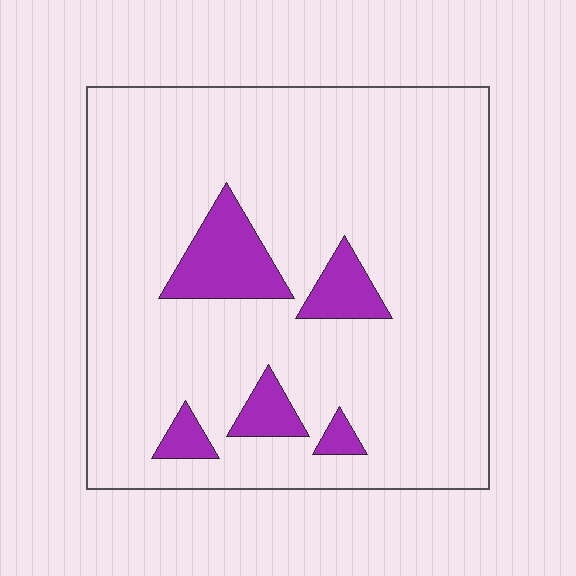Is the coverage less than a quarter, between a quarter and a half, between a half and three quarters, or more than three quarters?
Less than a quarter.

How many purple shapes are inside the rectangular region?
5.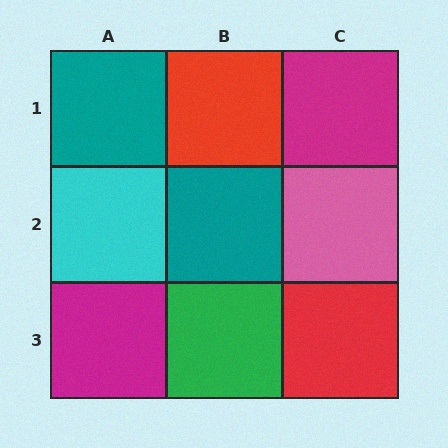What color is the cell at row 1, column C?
Magenta.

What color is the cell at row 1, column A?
Teal.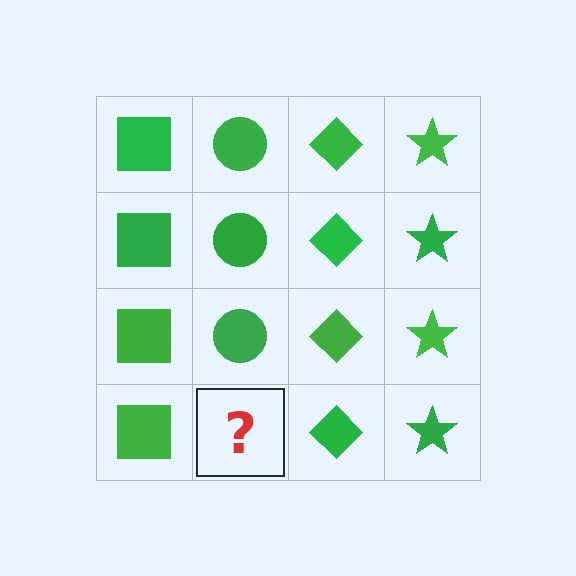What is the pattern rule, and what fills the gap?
The rule is that each column has a consistent shape. The gap should be filled with a green circle.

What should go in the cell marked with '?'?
The missing cell should contain a green circle.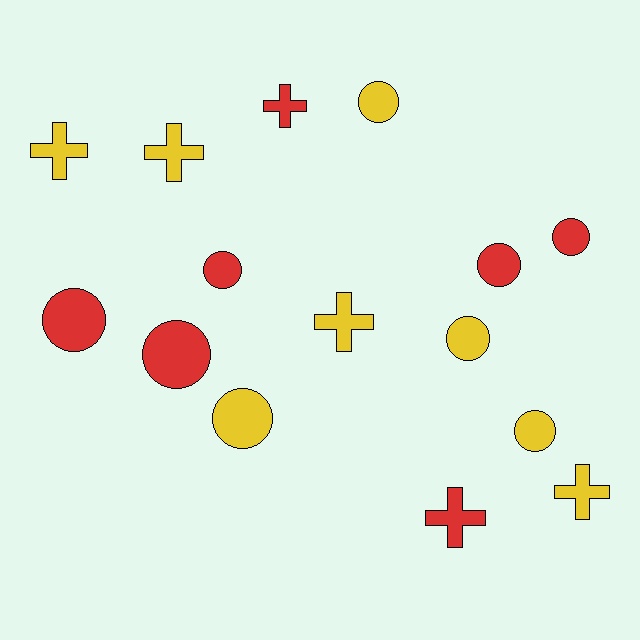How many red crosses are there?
There are 2 red crosses.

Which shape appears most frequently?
Circle, with 9 objects.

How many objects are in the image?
There are 15 objects.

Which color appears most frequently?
Yellow, with 8 objects.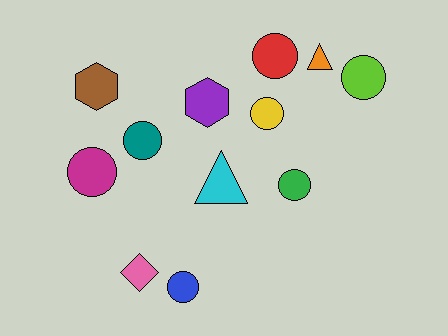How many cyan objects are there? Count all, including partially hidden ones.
There is 1 cyan object.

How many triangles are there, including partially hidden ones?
There are 2 triangles.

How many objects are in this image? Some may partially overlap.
There are 12 objects.